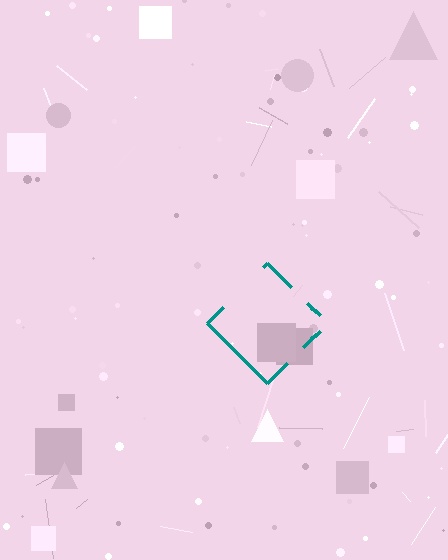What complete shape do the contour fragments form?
The contour fragments form a diamond.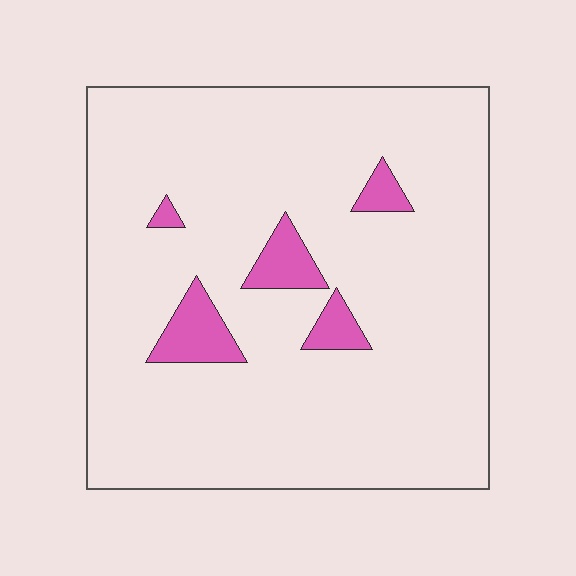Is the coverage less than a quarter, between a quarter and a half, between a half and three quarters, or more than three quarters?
Less than a quarter.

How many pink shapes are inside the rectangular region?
5.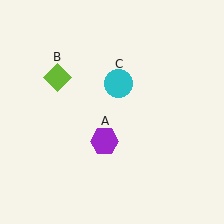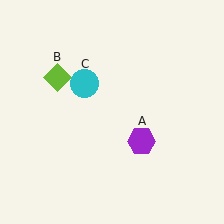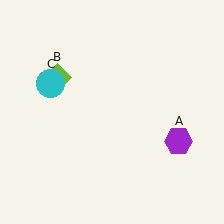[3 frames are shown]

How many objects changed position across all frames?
2 objects changed position: purple hexagon (object A), cyan circle (object C).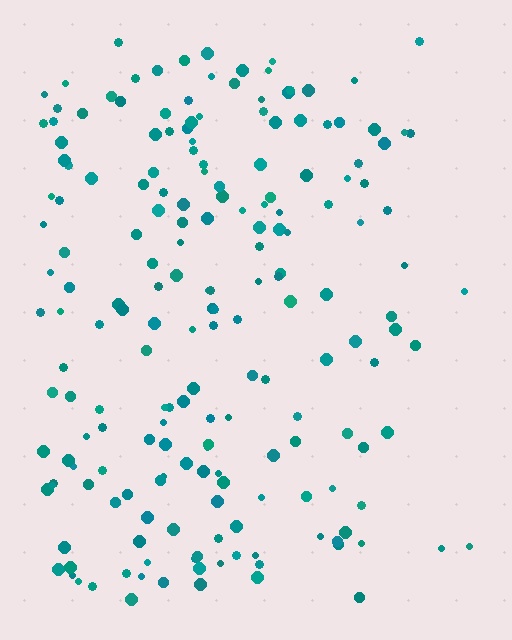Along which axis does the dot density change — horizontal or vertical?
Horizontal.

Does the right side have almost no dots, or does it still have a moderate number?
Still a moderate number, just noticeably fewer than the left.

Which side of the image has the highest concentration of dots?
The left.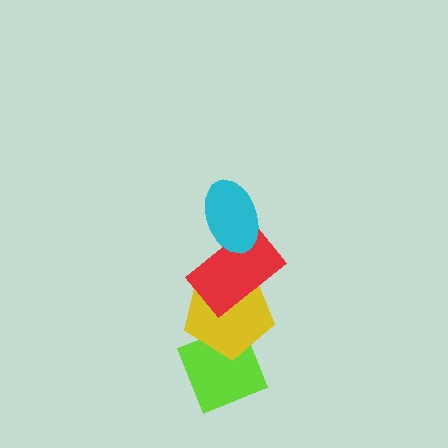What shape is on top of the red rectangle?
The cyan ellipse is on top of the red rectangle.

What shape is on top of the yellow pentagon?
The red rectangle is on top of the yellow pentagon.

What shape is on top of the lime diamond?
The yellow pentagon is on top of the lime diamond.